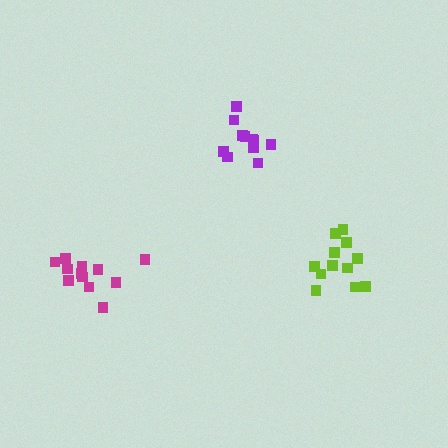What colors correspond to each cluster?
The clusters are colored: magenta, purple, lime.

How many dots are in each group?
Group 1: 12 dots, Group 2: 11 dots, Group 3: 12 dots (35 total).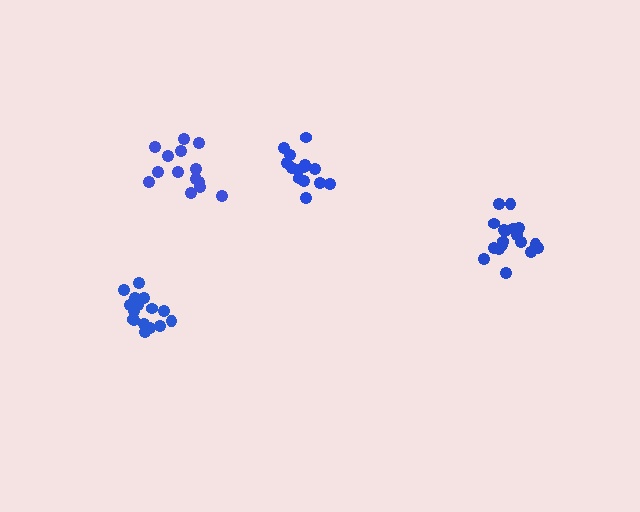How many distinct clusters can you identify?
There are 4 distinct clusters.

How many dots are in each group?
Group 1: 14 dots, Group 2: 14 dots, Group 3: 18 dots, Group 4: 17 dots (63 total).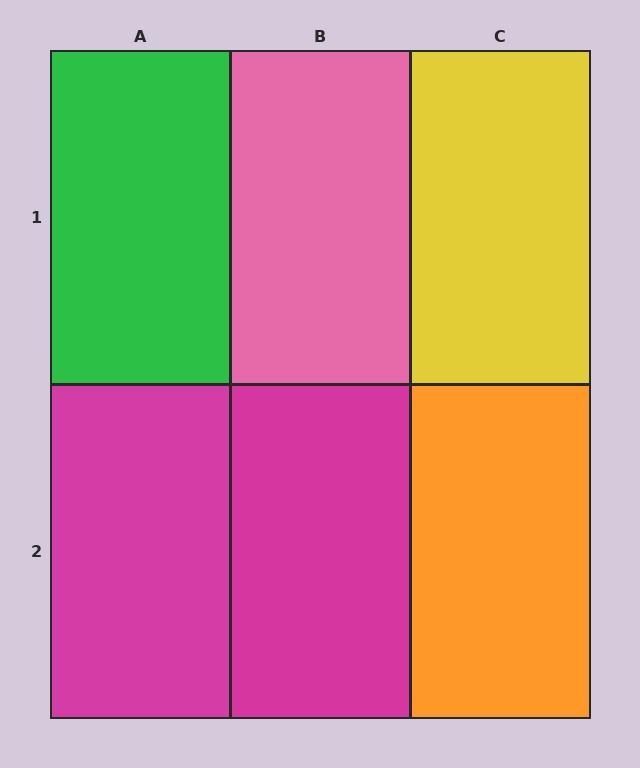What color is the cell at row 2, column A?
Magenta.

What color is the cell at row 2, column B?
Magenta.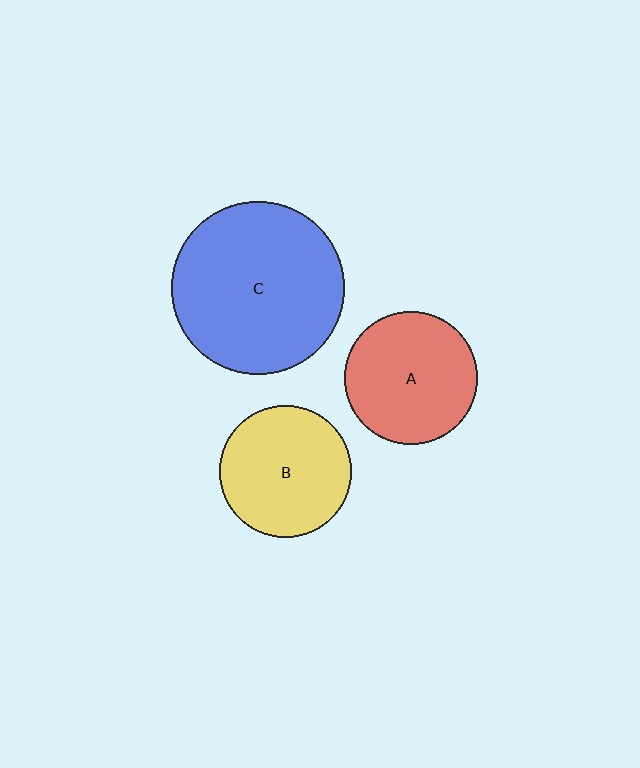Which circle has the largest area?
Circle C (blue).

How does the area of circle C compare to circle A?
Approximately 1.7 times.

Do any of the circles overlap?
No, none of the circles overlap.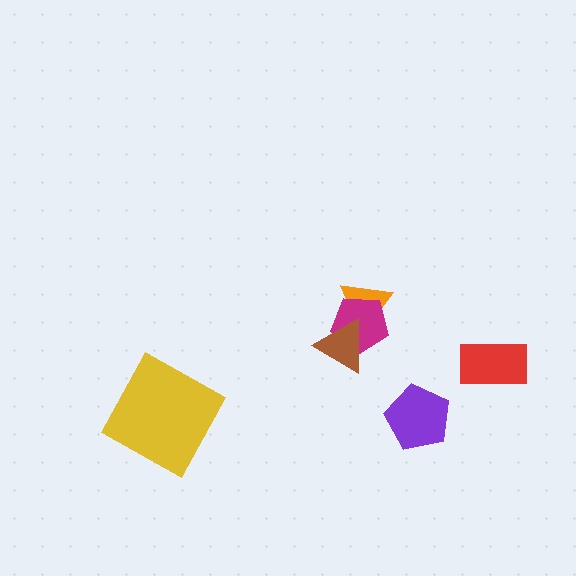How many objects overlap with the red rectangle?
0 objects overlap with the red rectangle.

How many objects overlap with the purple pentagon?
0 objects overlap with the purple pentagon.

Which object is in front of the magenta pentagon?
The brown triangle is in front of the magenta pentagon.